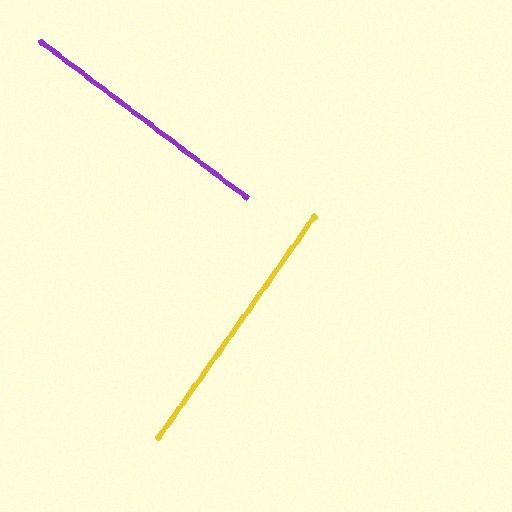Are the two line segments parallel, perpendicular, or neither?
Perpendicular — they meet at approximately 88°.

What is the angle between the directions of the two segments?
Approximately 88 degrees.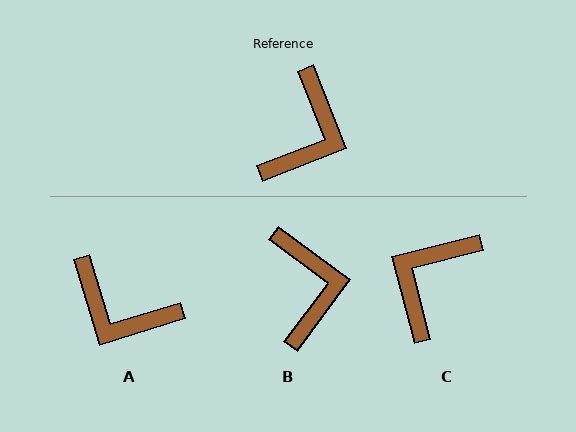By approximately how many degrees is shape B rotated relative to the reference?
Approximately 32 degrees counter-clockwise.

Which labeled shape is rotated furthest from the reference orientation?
C, about 173 degrees away.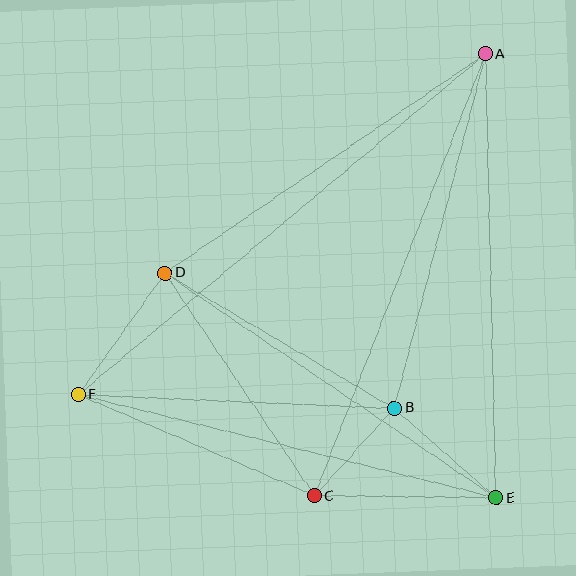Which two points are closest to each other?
Points B and C are closest to each other.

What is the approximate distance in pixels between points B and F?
The distance between B and F is approximately 317 pixels.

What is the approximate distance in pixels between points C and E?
The distance between C and E is approximately 182 pixels.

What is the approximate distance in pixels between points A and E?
The distance between A and E is approximately 444 pixels.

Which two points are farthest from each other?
Points A and F are farthest from each other.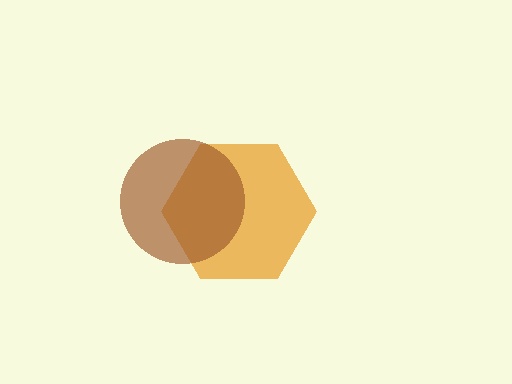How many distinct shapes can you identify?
There are 2 distinct shapes: an orange hexagon, a brown circle.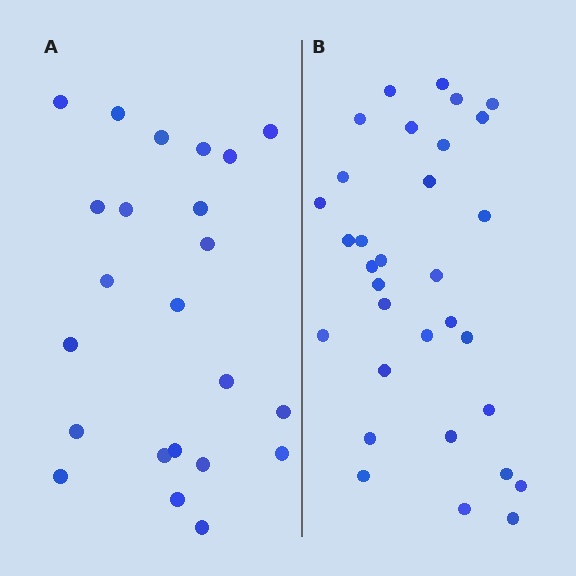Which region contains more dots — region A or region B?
Region B (the right region) has more dots.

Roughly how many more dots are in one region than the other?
Region B has roughly 8 or so more dots than region A.